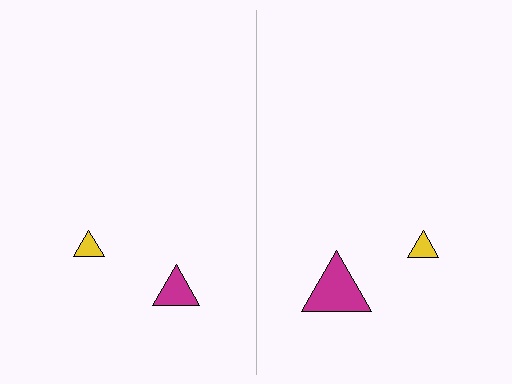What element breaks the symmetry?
The magenta triangle on the right side has a different size than its mirror counterpart.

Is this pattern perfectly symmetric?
No, the pattern is not perfectly symmetric. The magenta triangle on the right side has a different size than its mirror counterpart.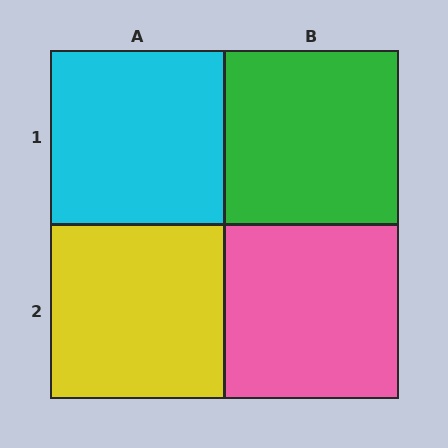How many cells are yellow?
1 cell is yellow.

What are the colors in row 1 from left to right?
Cyan, green.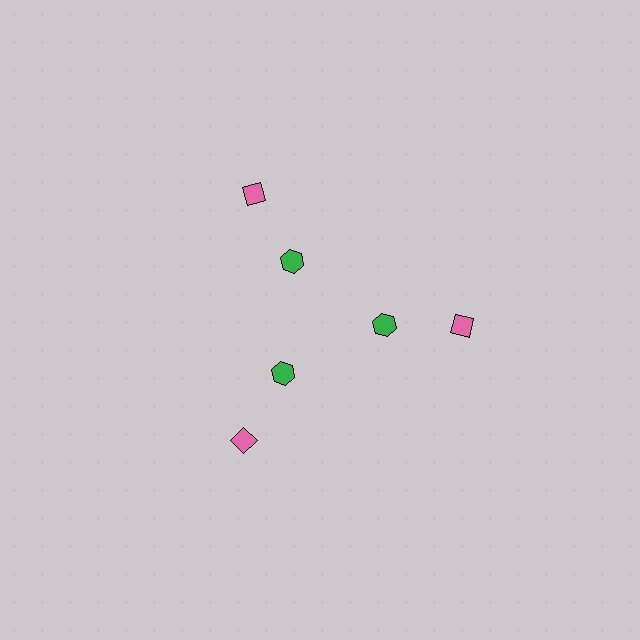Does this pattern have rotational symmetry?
Yes, this pattern has 3-fold rotational symmetry. It looks the same after rotating 120 degrees around the center.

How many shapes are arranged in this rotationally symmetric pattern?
There are 6 shapes, arranged in 3 groups of 2.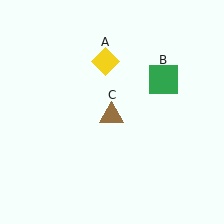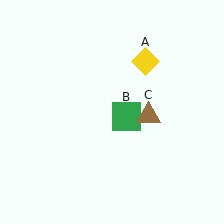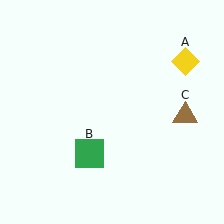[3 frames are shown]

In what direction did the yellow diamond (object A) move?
The yellow diamond (object A) moved right.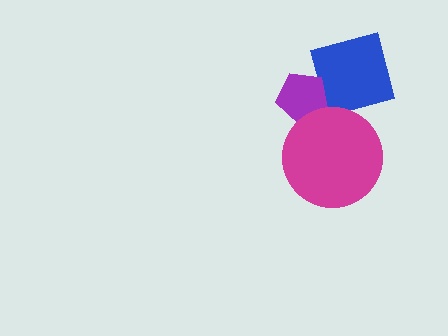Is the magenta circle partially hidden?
No, no other shape covers it.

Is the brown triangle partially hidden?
Yes, it is partially covered by another shape.